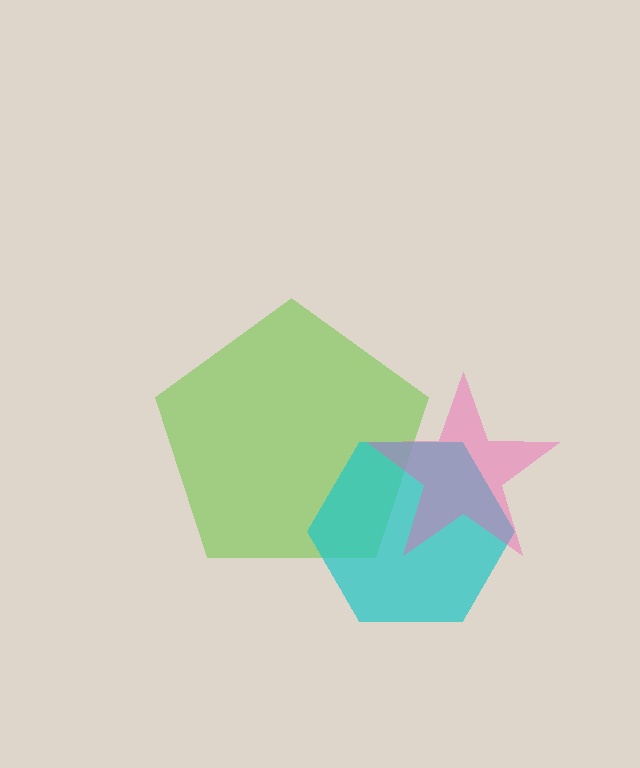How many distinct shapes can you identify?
There are 3 distinct shapes: a lime pentagon, a cyan hexagon, a pink star.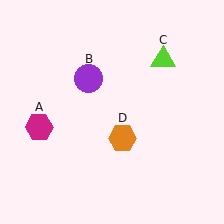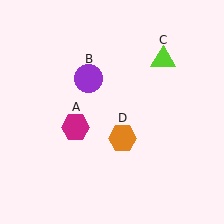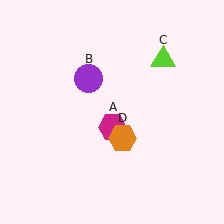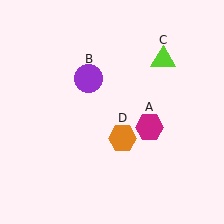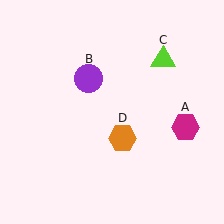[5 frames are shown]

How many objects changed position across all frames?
1 object changed position: magenta hexagon (object A).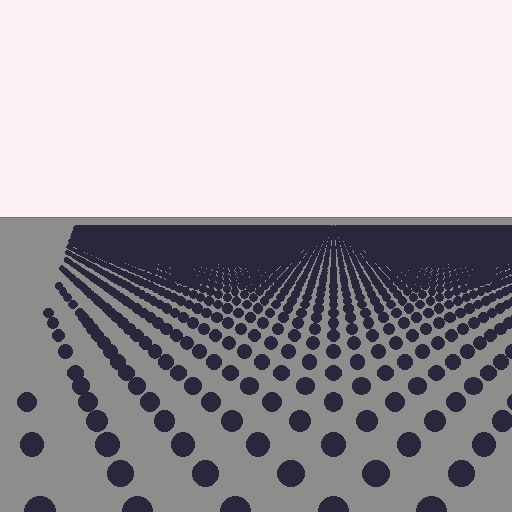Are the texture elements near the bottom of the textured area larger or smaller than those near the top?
Larger. Near the bottom, elements are closer to the viewer and appear at a bigger on-screen size.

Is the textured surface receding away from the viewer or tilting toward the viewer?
The surface is receding away from the viewer. Texture elements get smaller and denser toward the top.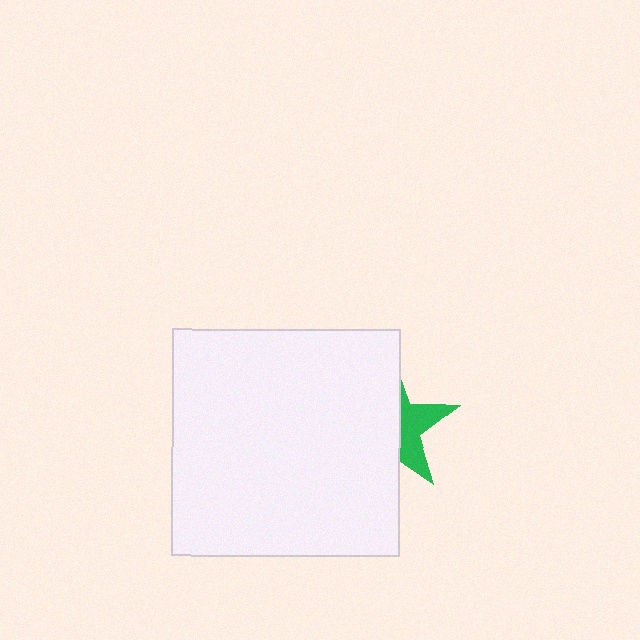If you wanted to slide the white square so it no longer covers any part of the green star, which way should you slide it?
Slide it left — that is the most direct way to separate the two shapes.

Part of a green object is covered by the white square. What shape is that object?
It is a star.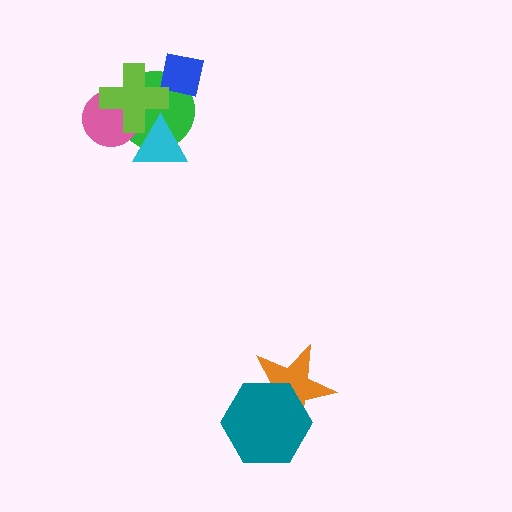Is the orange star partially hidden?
Yes, it is partially covered by another shape.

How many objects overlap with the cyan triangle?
2 objects overlap with the cyan triangle.